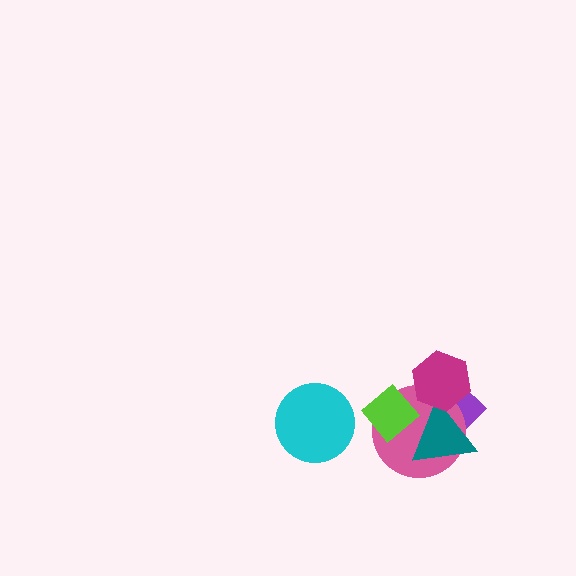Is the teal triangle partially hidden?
Yes, it is partially covered by another shape.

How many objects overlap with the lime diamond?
2 objects overlap with the lime diamond.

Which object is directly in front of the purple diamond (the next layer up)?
The pink circle is directly in front of the purple diamond.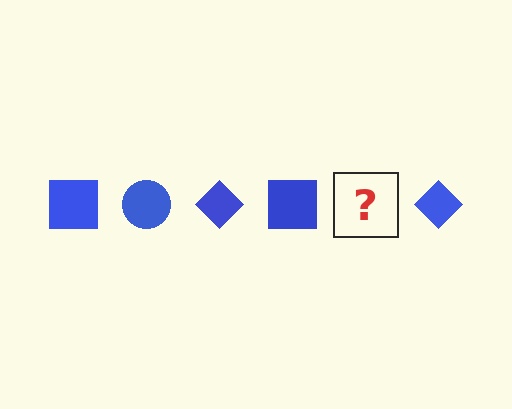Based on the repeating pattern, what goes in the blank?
The blank should be a blue circle.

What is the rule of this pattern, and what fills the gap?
The rule is that the pattern cycles through square, circle, diamond shapes in blue. The gap should be filled with a blue circle.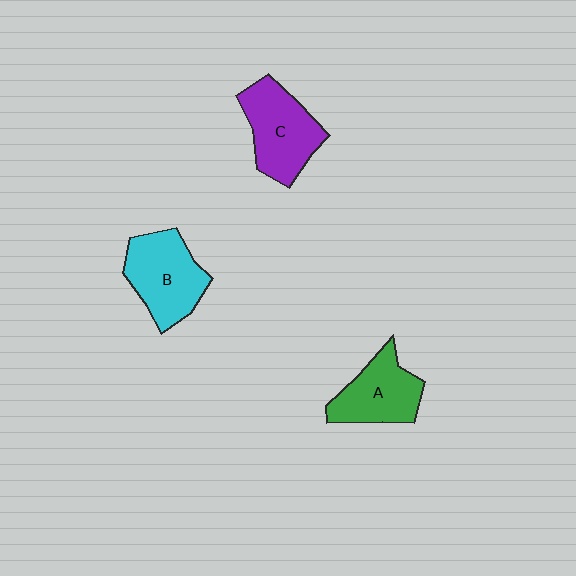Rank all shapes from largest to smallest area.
From largest to smallest: C (purple), B (cyan), A (green).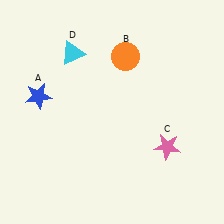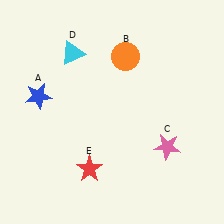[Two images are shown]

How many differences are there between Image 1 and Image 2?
There is 1 difference between the two images.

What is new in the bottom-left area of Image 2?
A red star (E) was added in the bottom-left area of Image 2.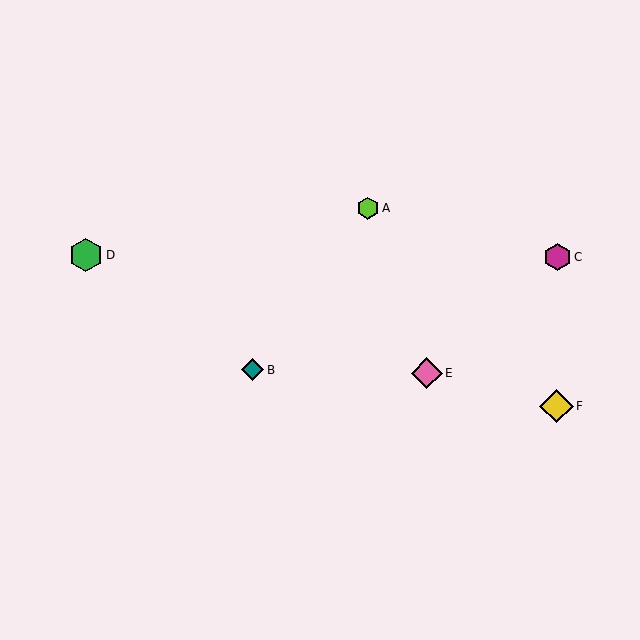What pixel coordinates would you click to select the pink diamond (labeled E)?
Click at (427, 373) to select the pink diamond E.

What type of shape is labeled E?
Shape E is a pink diamond.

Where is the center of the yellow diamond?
The center of the yellow diamond is at (557, 406).